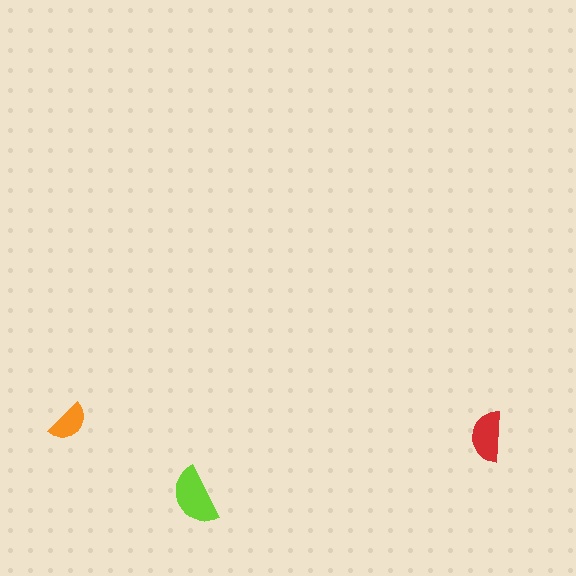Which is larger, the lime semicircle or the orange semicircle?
The lime one.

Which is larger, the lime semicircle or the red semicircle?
The lime one.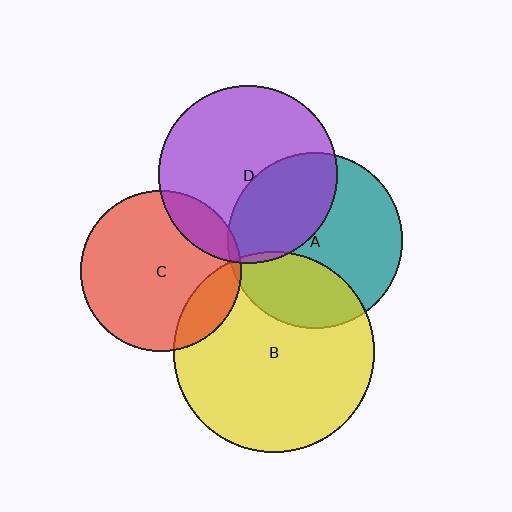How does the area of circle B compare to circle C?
Approximately 1.6 times.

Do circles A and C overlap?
Yes.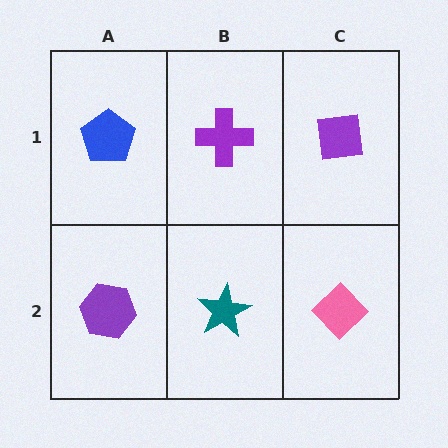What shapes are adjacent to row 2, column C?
A purple square (row 1, column C), a teal star (row 2, column B).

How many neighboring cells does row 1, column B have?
3.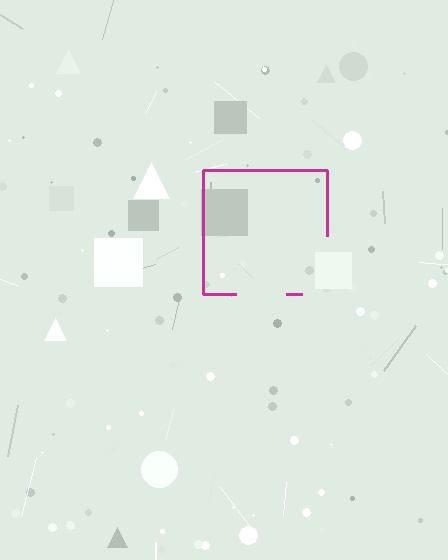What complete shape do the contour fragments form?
The contour fragments form a square.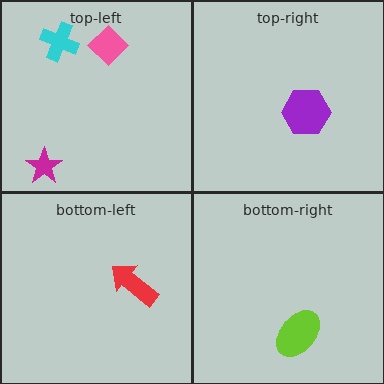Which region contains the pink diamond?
The top-left region.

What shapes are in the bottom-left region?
The red arrow.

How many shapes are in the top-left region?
3.